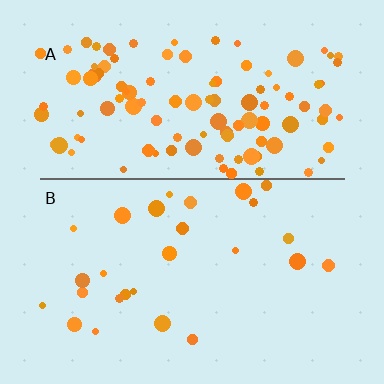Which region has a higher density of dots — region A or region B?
A (the top).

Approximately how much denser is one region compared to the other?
Approximately 4.2× — region A over region B.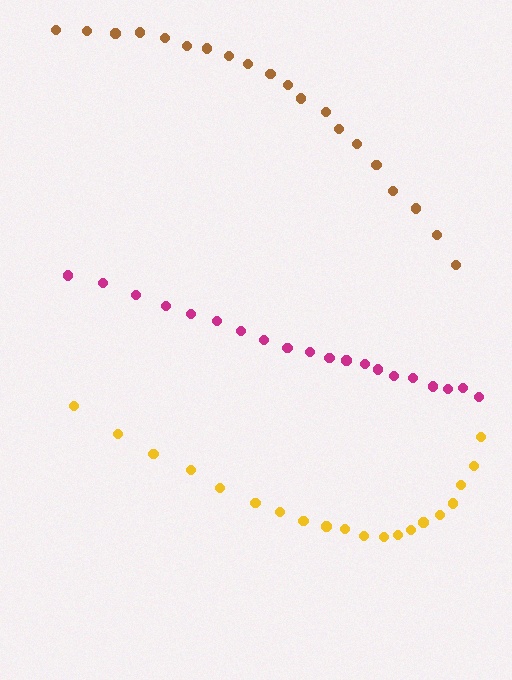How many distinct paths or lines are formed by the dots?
There are 3 distinct paths.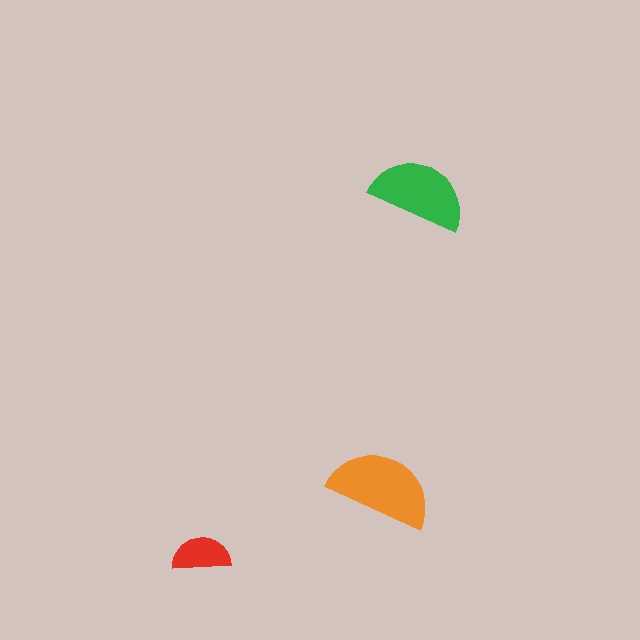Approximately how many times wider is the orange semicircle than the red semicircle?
About 2 times wider.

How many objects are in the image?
There are 3 objects in the image.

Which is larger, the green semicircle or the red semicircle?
The green one.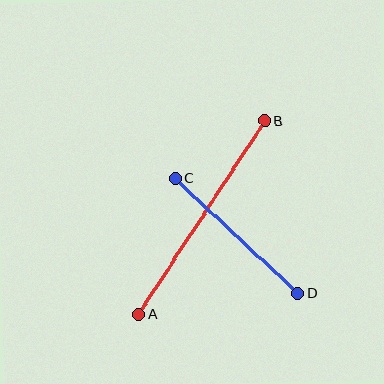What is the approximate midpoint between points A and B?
The midpoint is at approximately (202, 218) pixels.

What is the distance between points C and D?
The distance is approximately 168 pixels.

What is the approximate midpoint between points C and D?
The midpoint is at approximately (236, 236) pixels.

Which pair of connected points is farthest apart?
Points A and B are farthest apart.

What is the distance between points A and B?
The distance is approximately 231 pixels.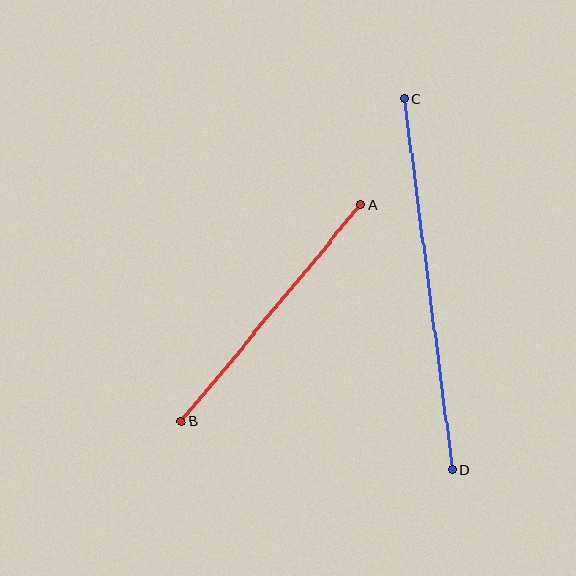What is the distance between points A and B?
The distance is approximately 281 pixels.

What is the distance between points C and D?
The distance is approximately 375 pixels.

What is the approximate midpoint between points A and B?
The midpoint is at approximately (271, 313) pixels.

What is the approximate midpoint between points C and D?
The midpoint is at approximately (428, 284) pixels.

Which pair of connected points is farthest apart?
Points C and D are farthest apart.